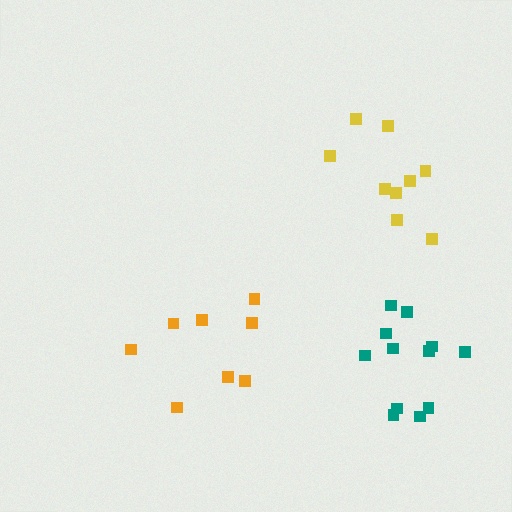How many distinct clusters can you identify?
There are 3 distinct clusters.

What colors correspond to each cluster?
The clusters are colored: orange, yellow, teal.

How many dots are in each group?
Group 1: 8 dots, Group 2: 9 dots, Group 3: 12 dots (29 total).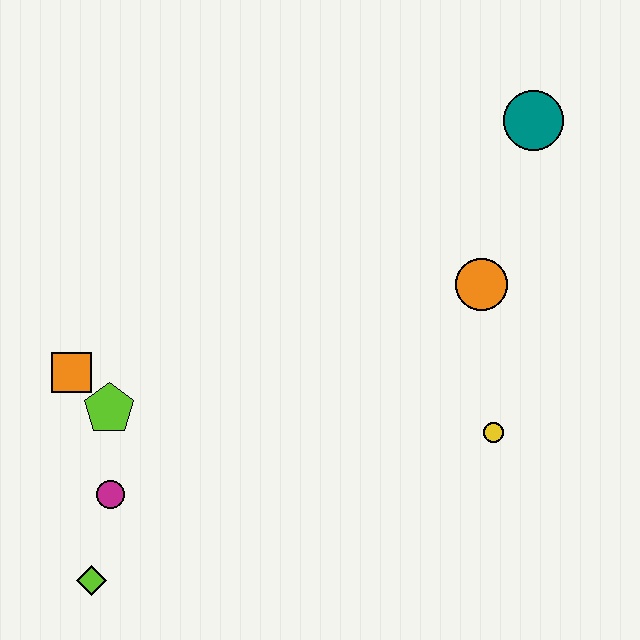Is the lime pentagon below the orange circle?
Yes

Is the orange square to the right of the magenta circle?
No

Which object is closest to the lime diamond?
The magenta circle is closest to the lime diamond.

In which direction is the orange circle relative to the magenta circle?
The orange circle is to the right of the magenta circle.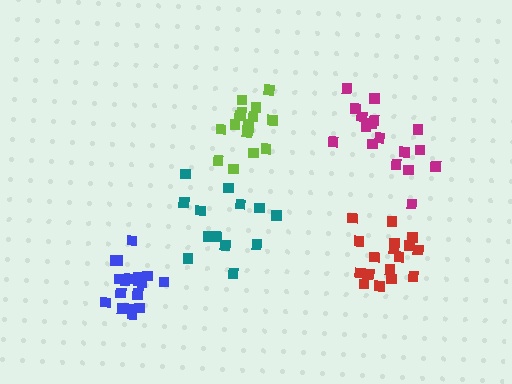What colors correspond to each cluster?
The clusters are colored: blue, red, teal, magenta, lime.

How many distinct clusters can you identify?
There are 5 distinct clusters.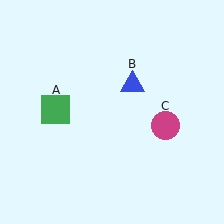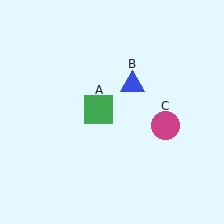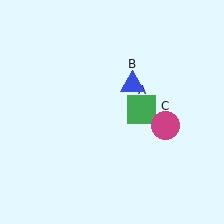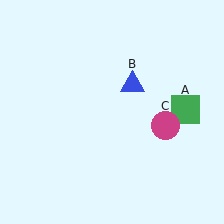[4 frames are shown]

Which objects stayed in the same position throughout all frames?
Blue triangle (object B) and magenta circle (object C) remained stationary.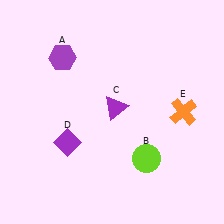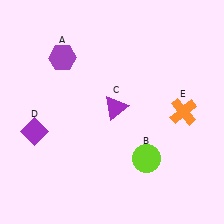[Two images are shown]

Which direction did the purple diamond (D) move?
The purple diamond (D) moved left.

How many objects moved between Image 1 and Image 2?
1 object moved between the two images.